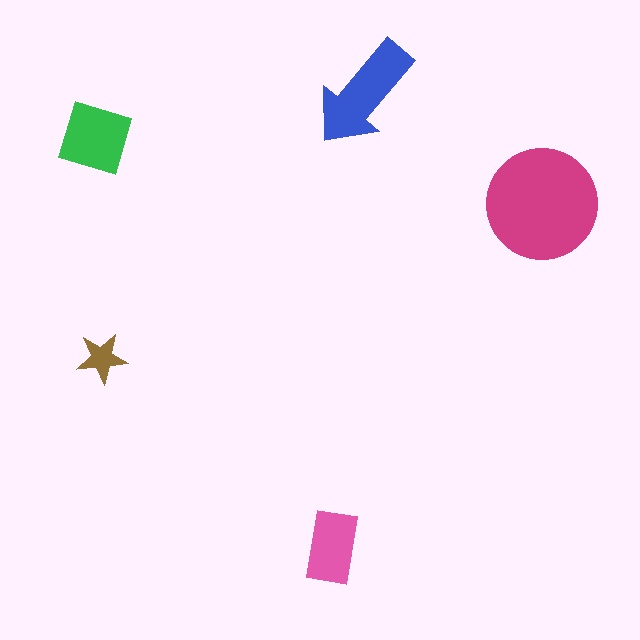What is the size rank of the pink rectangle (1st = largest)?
4th.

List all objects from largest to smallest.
The magenta circle, the blue arrow, the green square, the pink rectangle, the brown star.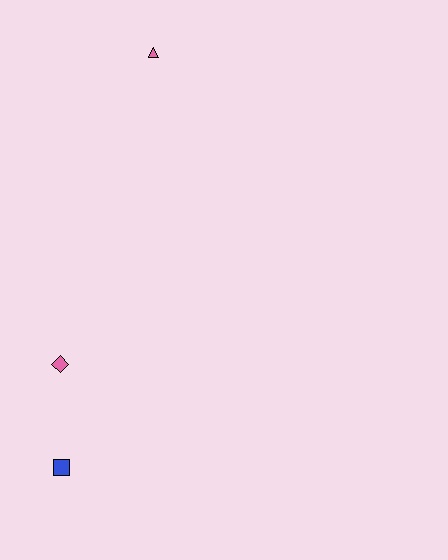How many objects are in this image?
There are 3 objects.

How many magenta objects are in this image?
There are no magenta objects.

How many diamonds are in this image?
There is 1 diamond.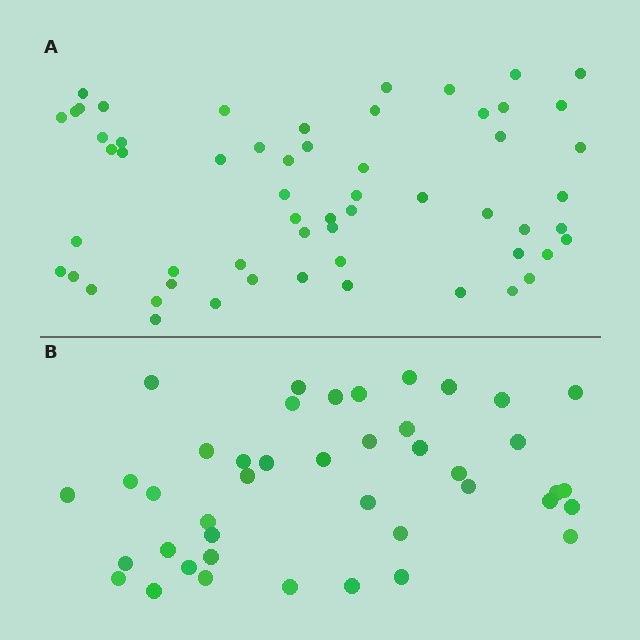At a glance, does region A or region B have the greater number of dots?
Region A (the top region) has more dots.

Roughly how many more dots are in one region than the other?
Region A has approximately 15 more dots than region B.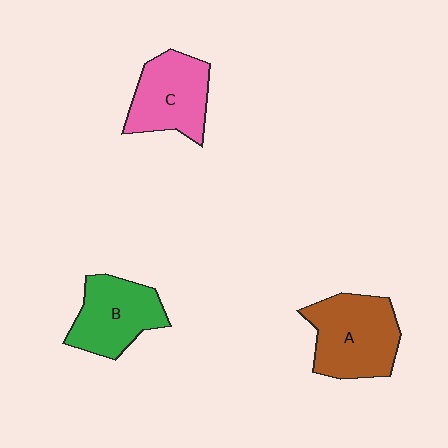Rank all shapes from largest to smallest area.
From largest to smallest: A (brown), C (pink), B (green).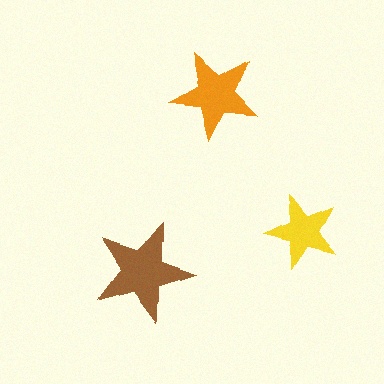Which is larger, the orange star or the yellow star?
The orange one.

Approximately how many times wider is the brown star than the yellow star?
About 1.5 times wider.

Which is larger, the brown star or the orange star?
The brown one.